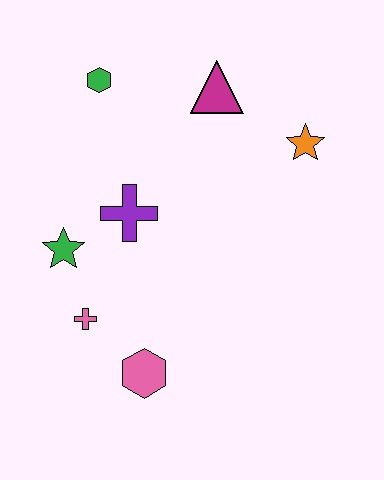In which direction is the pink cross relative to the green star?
The pink cross is below the green star.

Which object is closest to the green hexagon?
The magenta triangle is closest to the green hexagon.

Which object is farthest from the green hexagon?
The pink hexagon is farthest from the green hexagon.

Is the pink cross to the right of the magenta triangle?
No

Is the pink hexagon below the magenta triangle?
Yes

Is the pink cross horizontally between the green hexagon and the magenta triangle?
No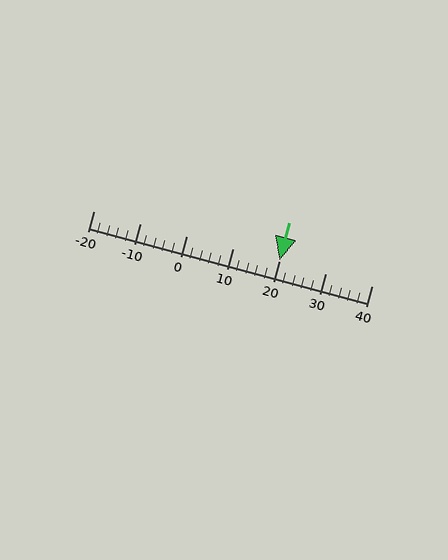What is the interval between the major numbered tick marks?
The major tick marks are spaced 10 units apart.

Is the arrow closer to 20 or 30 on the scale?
The arrow is closer to 20.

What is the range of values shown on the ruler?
The ruler shows values from -20 to 40.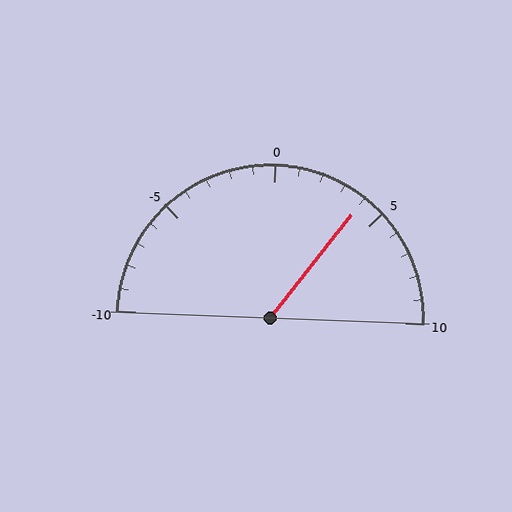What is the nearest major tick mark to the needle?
The nearest major tick mark is 5.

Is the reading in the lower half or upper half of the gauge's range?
The reading is in the upper half of the range (-10 to 10).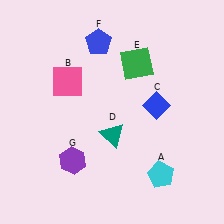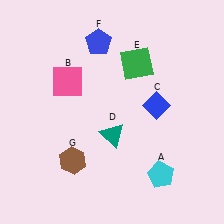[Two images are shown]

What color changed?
The hexagon (G) changed from purple in Image 1 to brown in Image 2.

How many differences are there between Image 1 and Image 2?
There is 1 difference between the two images.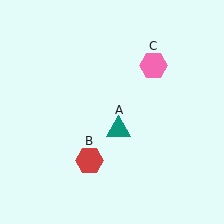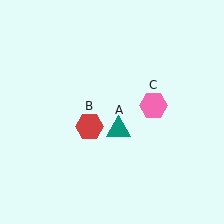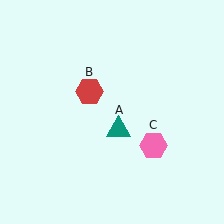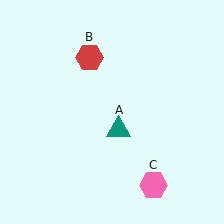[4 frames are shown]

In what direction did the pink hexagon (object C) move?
The pink hexagon (object C) moved down.